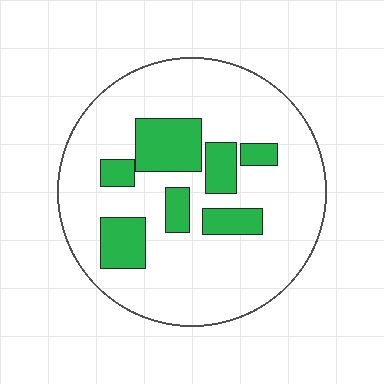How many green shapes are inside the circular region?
7.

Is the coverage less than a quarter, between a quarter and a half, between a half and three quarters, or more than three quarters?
Less than a quarter.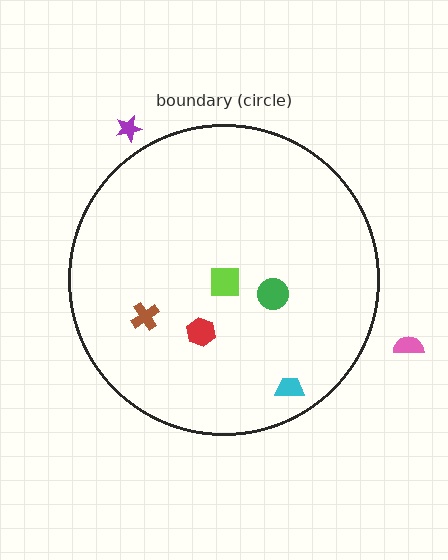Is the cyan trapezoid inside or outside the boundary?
Inside.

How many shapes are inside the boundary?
5 inside, 2 outside.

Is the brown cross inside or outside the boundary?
Inside.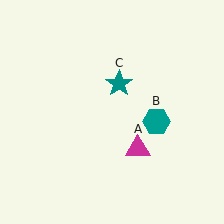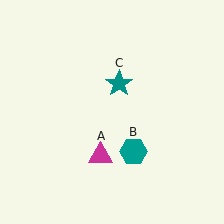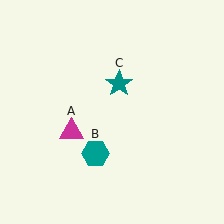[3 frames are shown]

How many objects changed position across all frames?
2 objects changed position: magenta triangle (object A), teal hexagon (object B).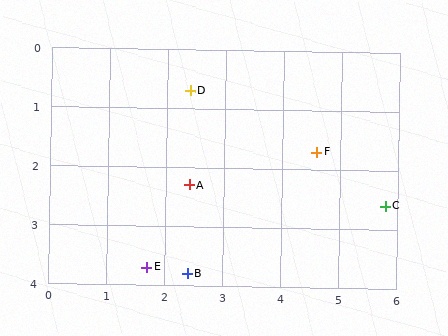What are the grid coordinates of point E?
Point E is at approximately (1.7, 3.7).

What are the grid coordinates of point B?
Point B is at approximately (2.4, 3.8).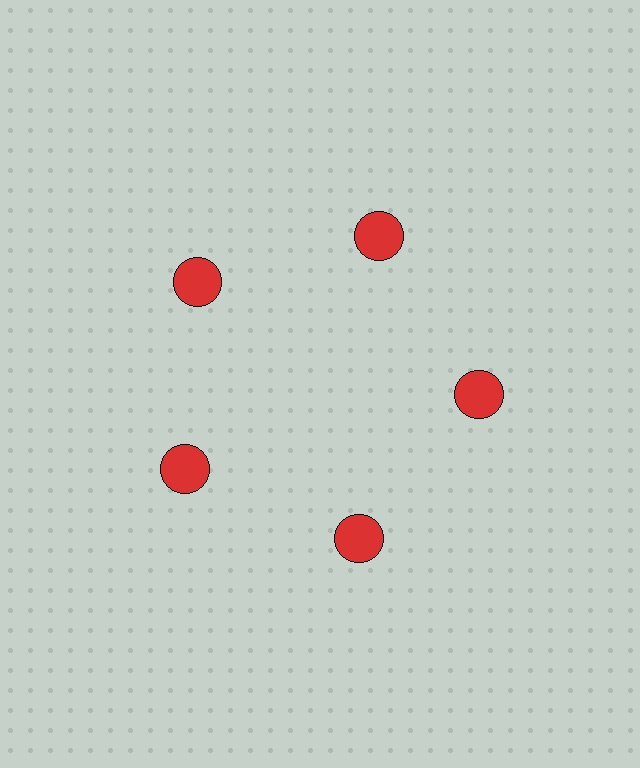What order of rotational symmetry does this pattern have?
This pattern has 5-fold rotational symmetry.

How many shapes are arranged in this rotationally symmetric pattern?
There are 5 shapes, arranged in 5 groups of 1.